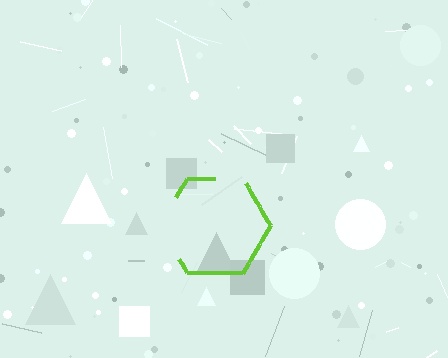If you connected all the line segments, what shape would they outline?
They would outline a hexagon.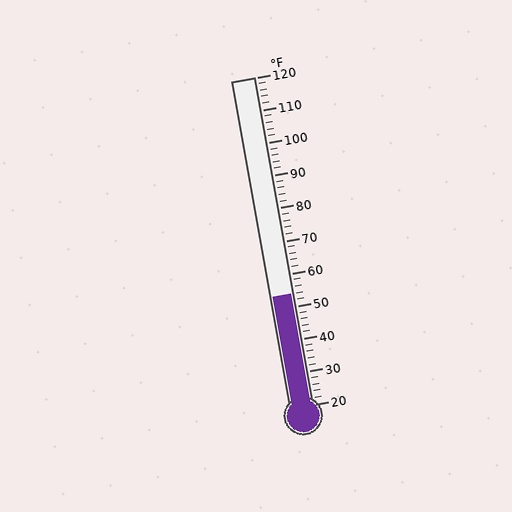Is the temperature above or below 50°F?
The temperature is above 50°F.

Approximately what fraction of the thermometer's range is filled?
The thermometer is filled to approximately 35% of its range.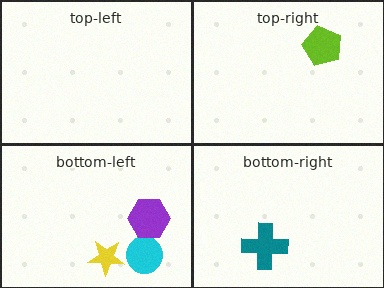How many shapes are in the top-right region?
1.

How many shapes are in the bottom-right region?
1.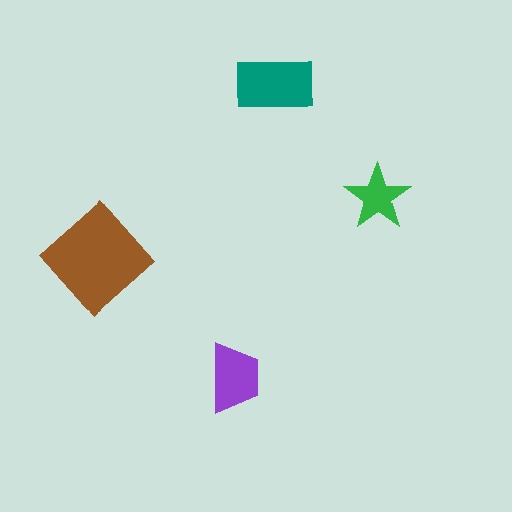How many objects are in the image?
There are 4 objects in the image.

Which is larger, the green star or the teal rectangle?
The teal rectangle.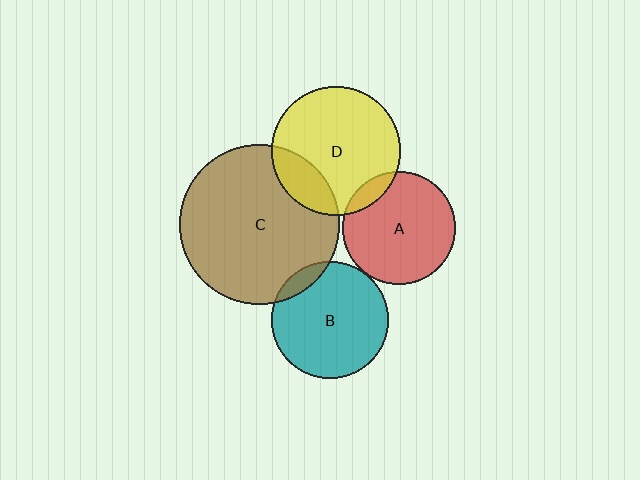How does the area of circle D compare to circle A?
Approximately 1.3 times.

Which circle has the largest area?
Circle C (brown).